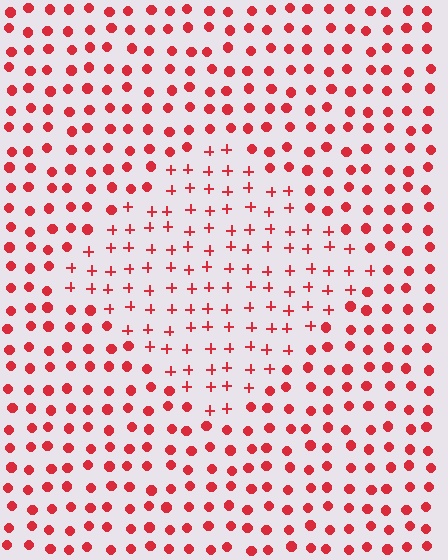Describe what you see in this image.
The image is filled with small red elements arranged in a uniform grid. A diamond-shaped region contains plus signs, while the surrounding area contains circles. The boundary is defined purely by the change in element shape.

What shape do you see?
I see a diamond.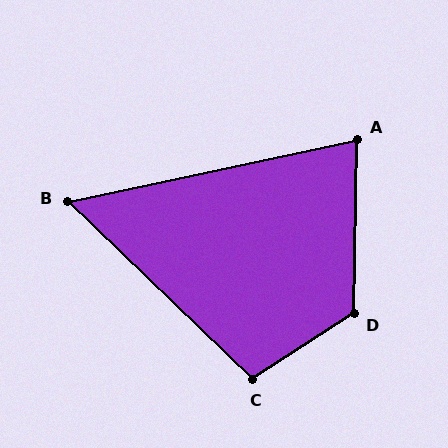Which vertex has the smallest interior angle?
B, at approximately 56 degrees.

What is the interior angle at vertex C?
Approximately 103 degrees (obtuse).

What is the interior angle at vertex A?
Approximately 77 degrees (acute).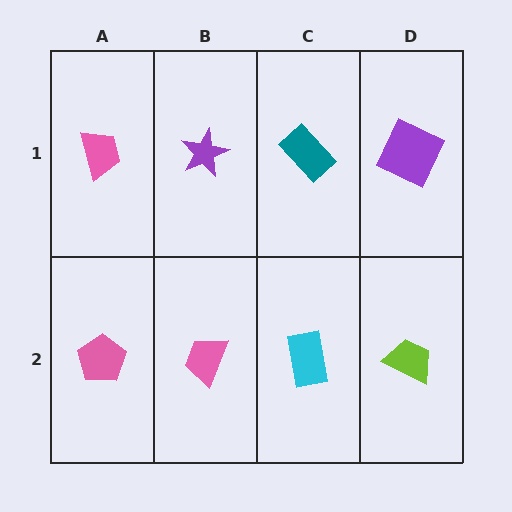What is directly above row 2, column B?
A purple star.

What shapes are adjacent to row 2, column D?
A purple square (row 1, column D), a cyan rectangle (row 2, column C).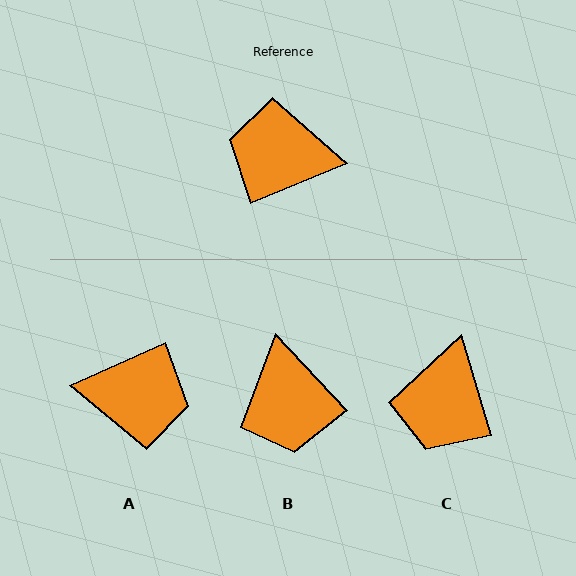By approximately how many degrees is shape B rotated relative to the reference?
Approximately 111 degrees counter-clockwise.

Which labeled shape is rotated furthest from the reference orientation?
A, about 179 degrees away.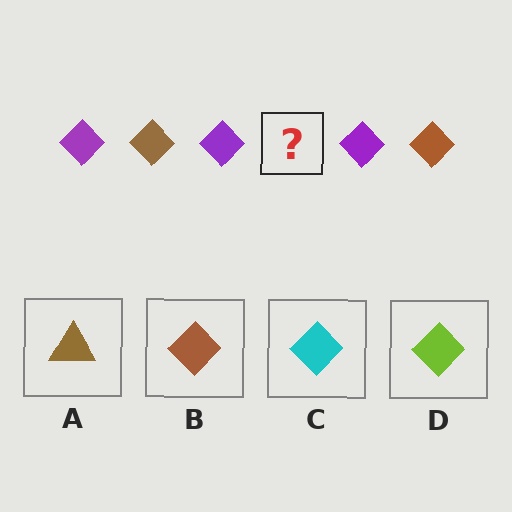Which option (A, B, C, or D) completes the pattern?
B.